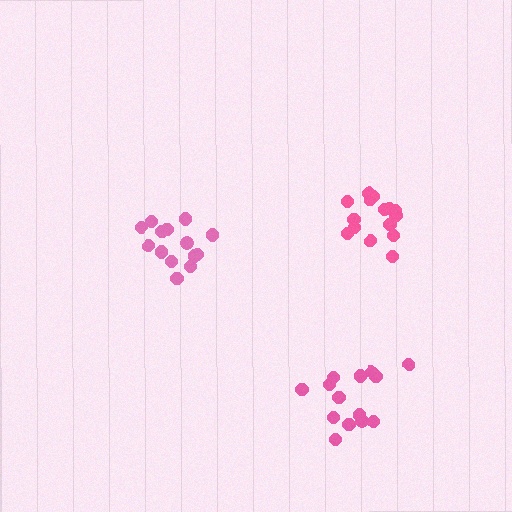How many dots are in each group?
Group 1: 14 dots, Group 2: 14 dots, Group 3: 15 dots (43 total).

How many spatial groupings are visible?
There are 3 spatial groupings.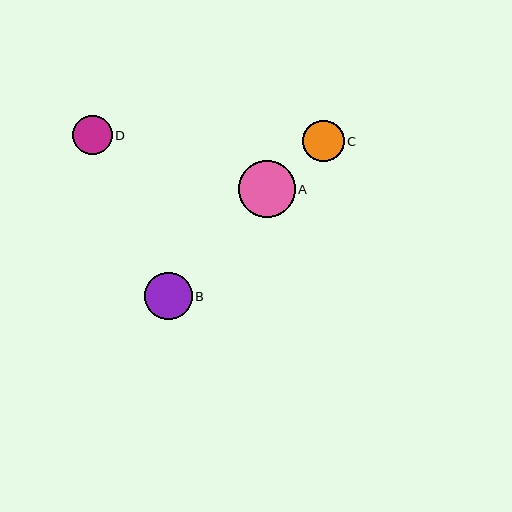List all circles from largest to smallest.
From largest to smallest: A, B, C, D.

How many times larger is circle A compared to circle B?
Circle A is approximately 1.2 times the size of circle B.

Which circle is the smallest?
Circle D is the smallest with a size of approximately 39 pixels.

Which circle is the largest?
Circle A is the largest with a size of approximately 57 pixels.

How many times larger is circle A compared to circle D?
Circle A is approximately 1.5 times the size of circle D.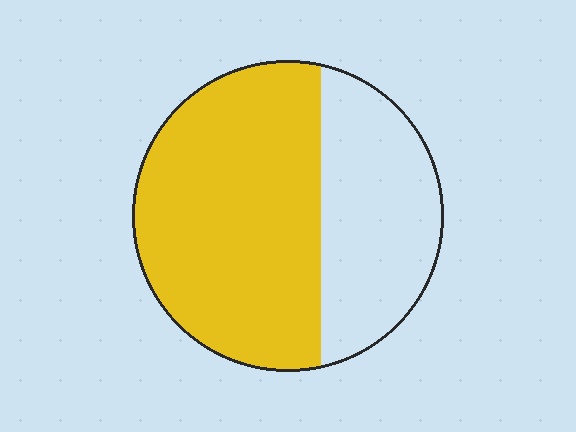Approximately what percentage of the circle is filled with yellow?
Approximately 65%.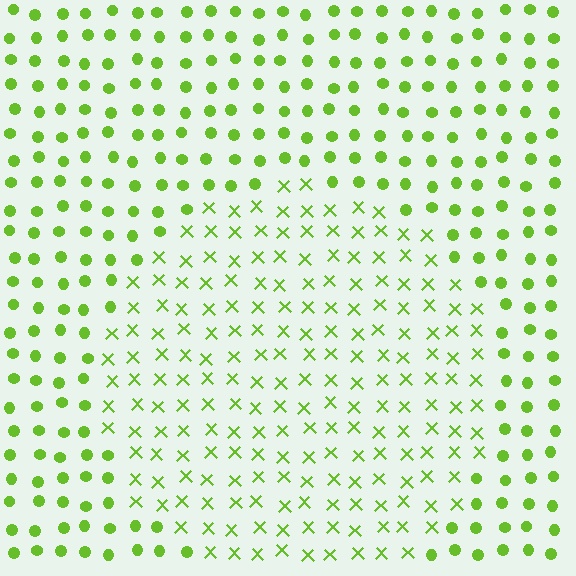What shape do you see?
I see a circle.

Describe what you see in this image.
The image is filled with small lime elements arranged in a uniform grid. A circle-shaped region contains X marks, while the surrounding area contains circles. The boundary is defined purely by the change in element shape.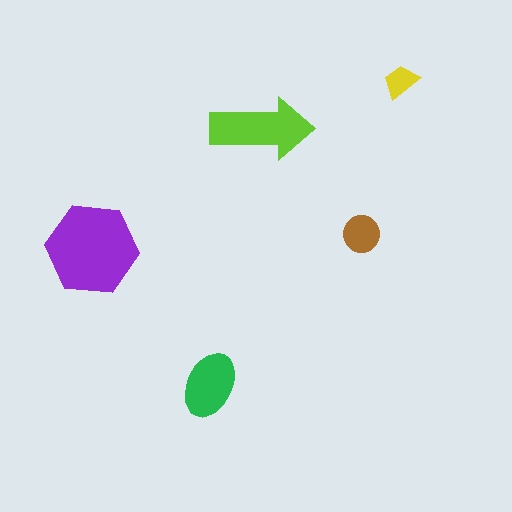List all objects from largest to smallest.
The purple hexagon, the lime arrow, the green ellipse, the brown circle, the yellow trapezoid.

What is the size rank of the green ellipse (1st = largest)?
3rd.